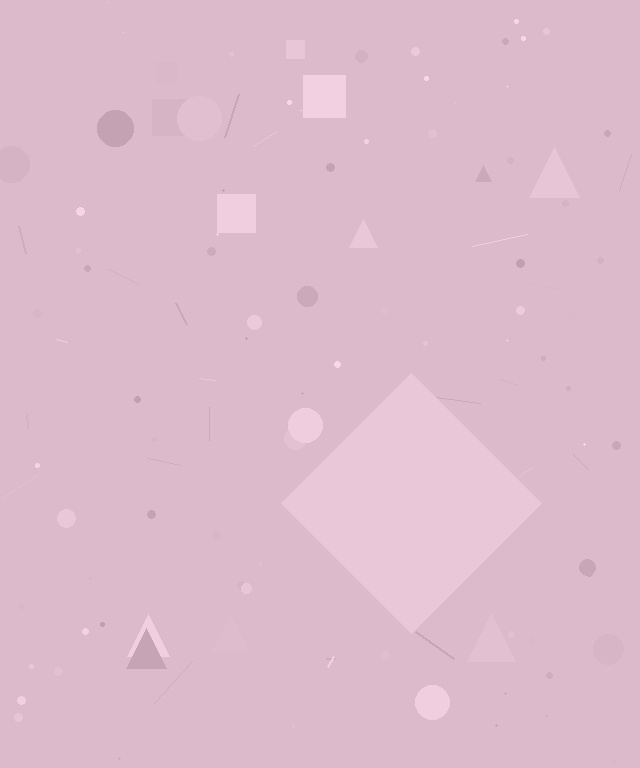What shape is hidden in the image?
A diamond is hidden in the image.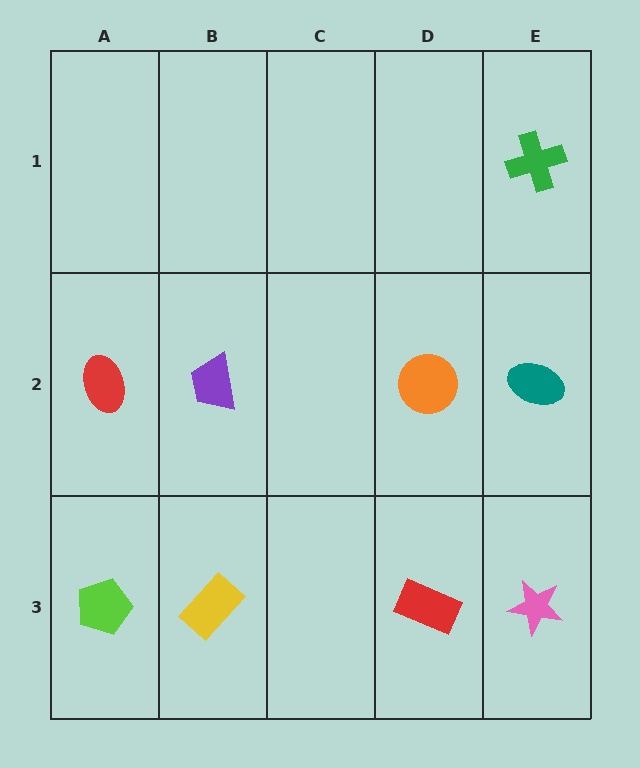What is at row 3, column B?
A yellow rectangle.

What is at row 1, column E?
A green cross.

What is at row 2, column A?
A red ellipse.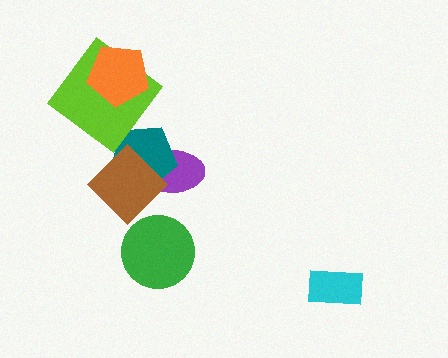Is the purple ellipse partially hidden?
Yes, it is partially covered by another shape.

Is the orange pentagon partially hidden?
No, no other shape covers it.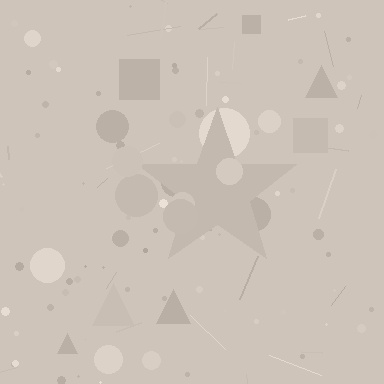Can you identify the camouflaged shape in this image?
The camouflaged shape is a star.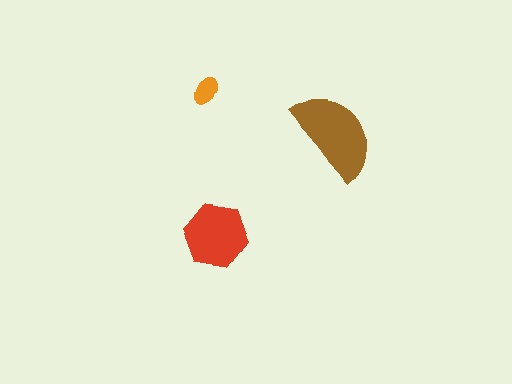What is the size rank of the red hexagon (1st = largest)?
2nd.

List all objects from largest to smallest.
The brown semicircle, the red hexagon, the orange ellipse.